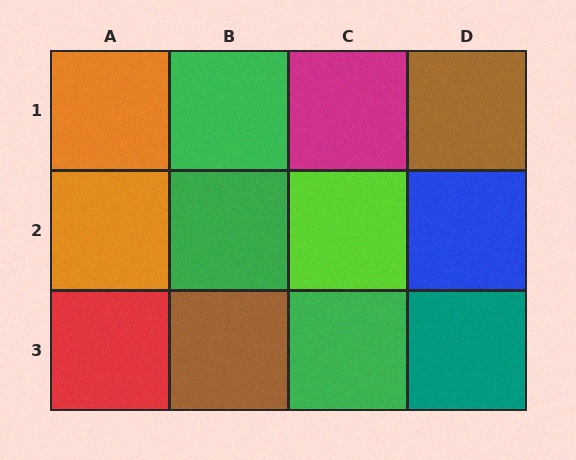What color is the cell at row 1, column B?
Green.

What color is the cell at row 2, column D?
Blue.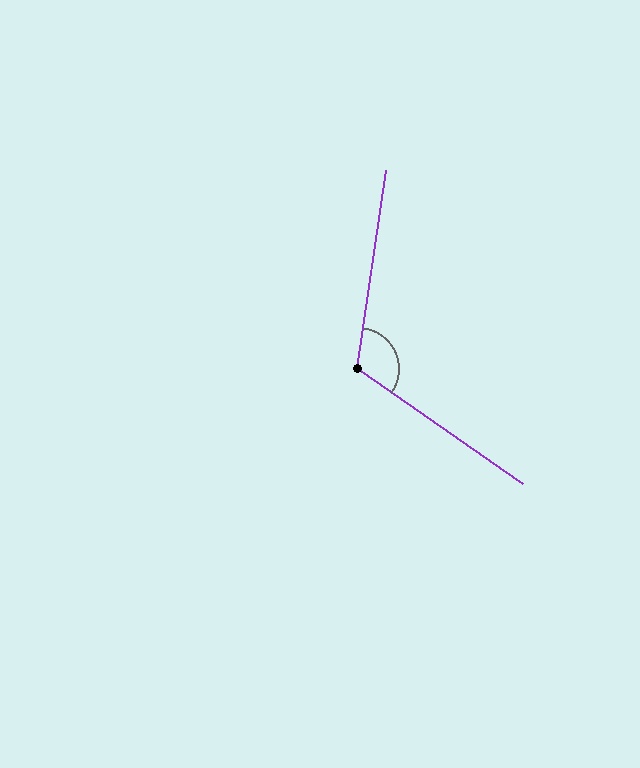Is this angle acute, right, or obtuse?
It is obtuse.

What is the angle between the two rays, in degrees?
Approximately 117 degrees.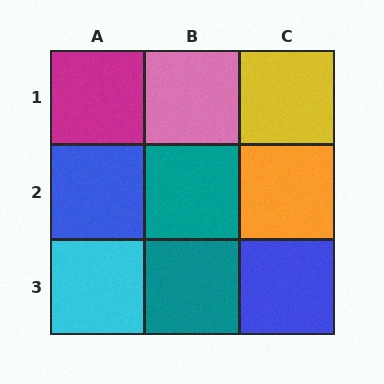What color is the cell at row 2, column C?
Orange.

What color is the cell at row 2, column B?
Teal.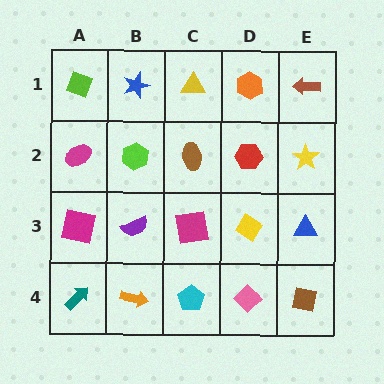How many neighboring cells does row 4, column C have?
3.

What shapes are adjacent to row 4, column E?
A blue triangle (row 3, column E), a pink diamond (row 4, column D).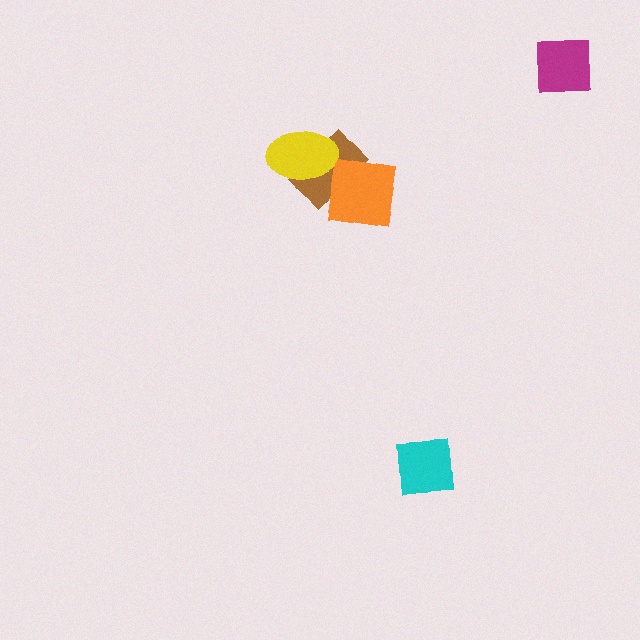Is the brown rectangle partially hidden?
Yes, it is partially covered by another shape.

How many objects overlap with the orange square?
2 objects overlap with the orange square.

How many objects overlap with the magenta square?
0 objects overlap with the magenta square.